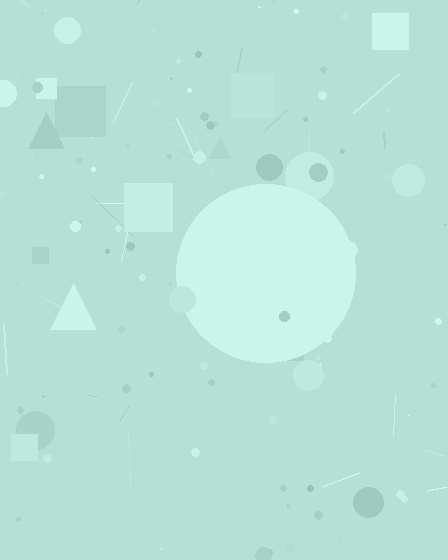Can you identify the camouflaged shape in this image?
The camouflaged shape is a circle.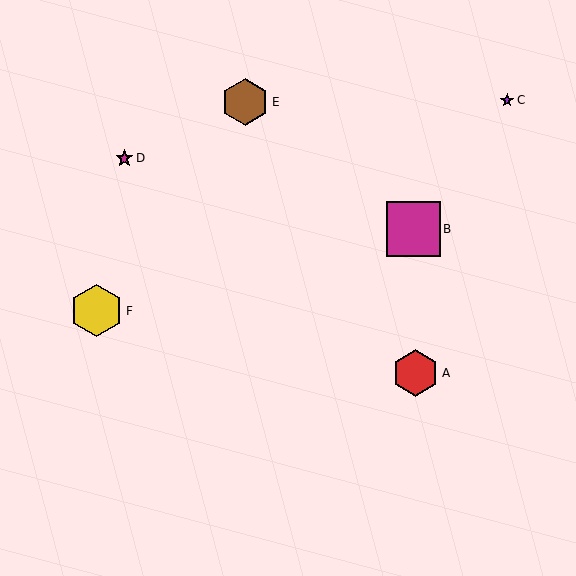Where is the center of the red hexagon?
The center of the red hexagon is at (416, 373).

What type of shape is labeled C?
Shape C is a purple star.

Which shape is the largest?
The magenta square (labeled B) is the largest.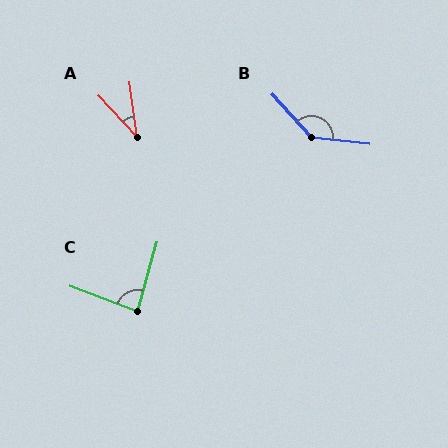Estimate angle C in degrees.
Approximately 85 degrees.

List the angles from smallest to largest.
A (36°), C (85°), B (139°).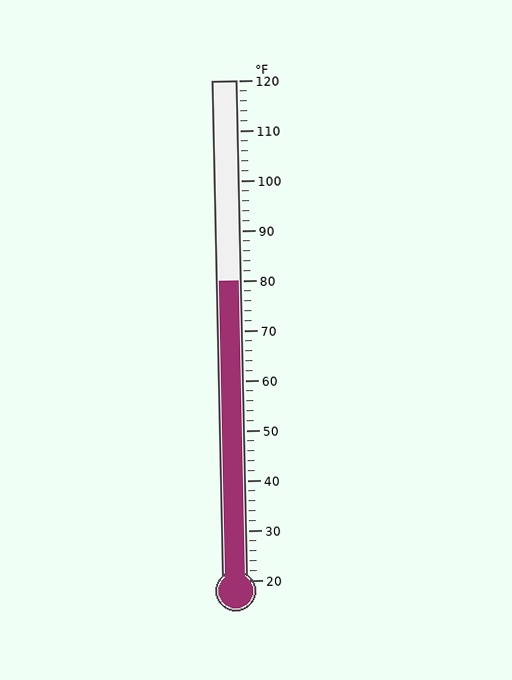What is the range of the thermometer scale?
The thermometer scale ranges from 20°F to 120°F.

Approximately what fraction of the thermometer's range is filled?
The thermometer is filled to approximately 60% of its range.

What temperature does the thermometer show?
The thermometer shows approximately 80°F.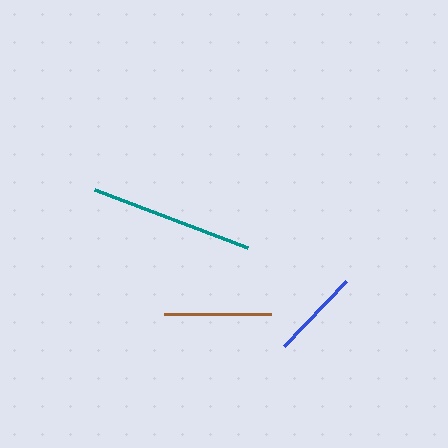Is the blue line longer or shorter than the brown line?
The brown line is longer than the blue line.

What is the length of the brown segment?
The brown segment is approximately 107 pixels long.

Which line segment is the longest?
The teal line is the longest at approximately 164 pixels.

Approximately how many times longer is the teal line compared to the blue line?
The teal line is approximately 1.8 times the length of the blue line.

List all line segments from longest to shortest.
From longest to shortest: teal, brown, blue.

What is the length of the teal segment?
The teal segment is approximately 164 pixels long.